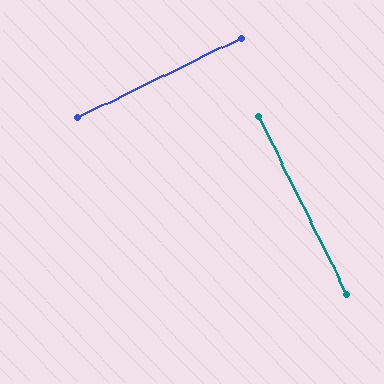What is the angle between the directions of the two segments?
Approximately 90 degrees.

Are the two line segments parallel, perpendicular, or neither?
Perpendicular — they meet at approximately 90°.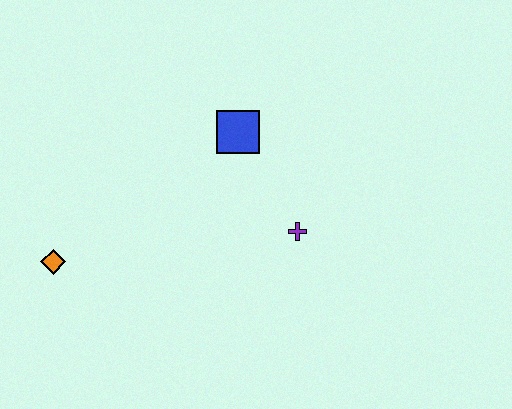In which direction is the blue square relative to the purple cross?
The blue square is above the purple cross.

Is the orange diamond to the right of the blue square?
No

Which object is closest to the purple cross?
The blue square is closest to the purple cross.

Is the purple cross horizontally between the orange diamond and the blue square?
No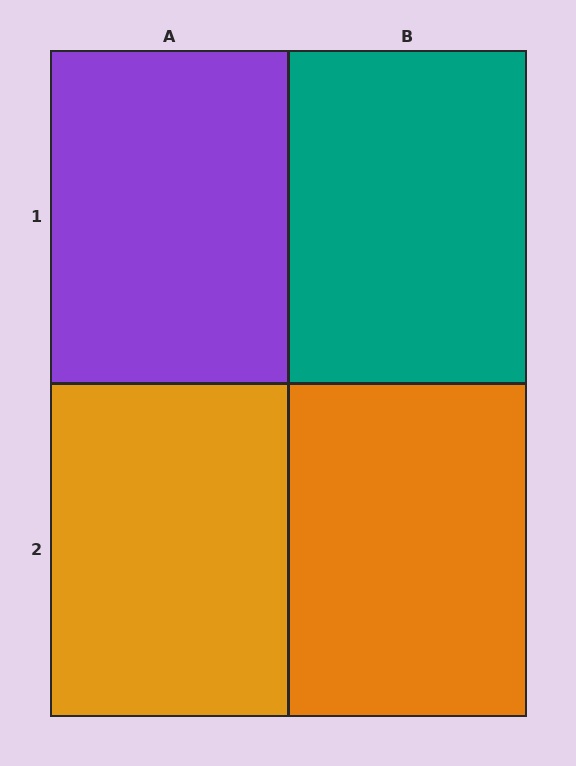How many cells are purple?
1 cell is purple.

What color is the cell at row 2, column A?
Orange.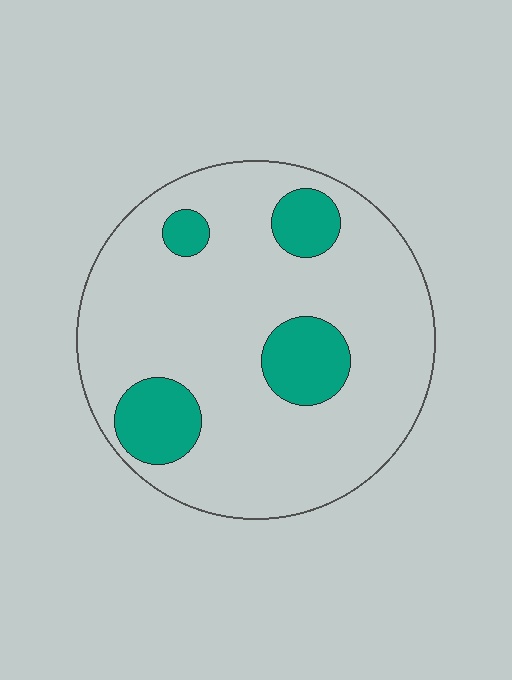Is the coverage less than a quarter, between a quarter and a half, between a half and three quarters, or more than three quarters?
Less than a quarter.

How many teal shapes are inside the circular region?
4.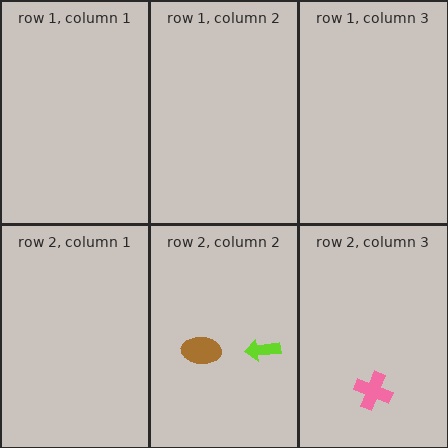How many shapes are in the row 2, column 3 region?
1.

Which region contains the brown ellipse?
The row 2, column 2 region.